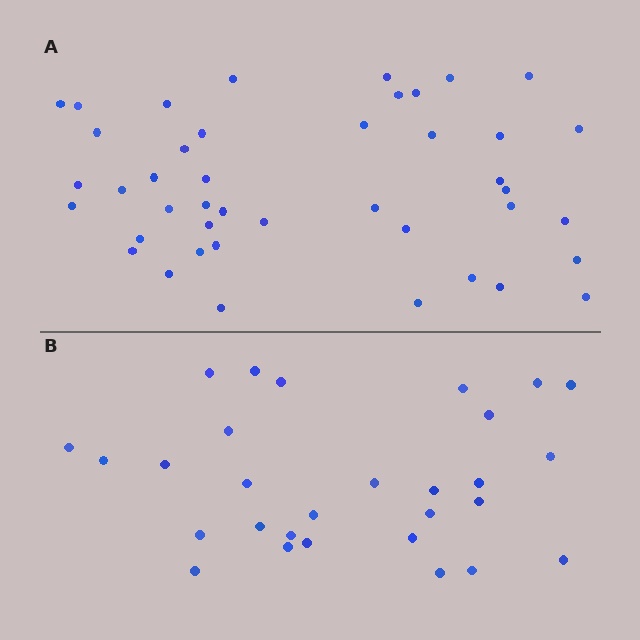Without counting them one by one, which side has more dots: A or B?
Region A (the top region) has more dots.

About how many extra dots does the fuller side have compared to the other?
Region A has approximately 15 more dots than region B.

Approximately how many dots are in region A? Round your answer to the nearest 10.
About 40 dots. (The exact count is 43, which rounds to 40.)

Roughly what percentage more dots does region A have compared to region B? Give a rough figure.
About 50% more.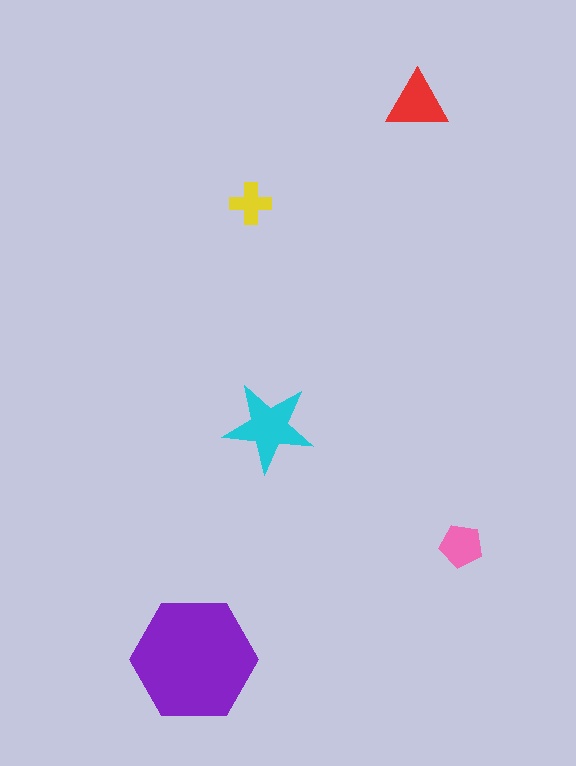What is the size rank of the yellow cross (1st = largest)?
5th.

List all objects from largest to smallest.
The purple hexagon, the cyan star, the red triangle, the pink pentagon, the yellow cross.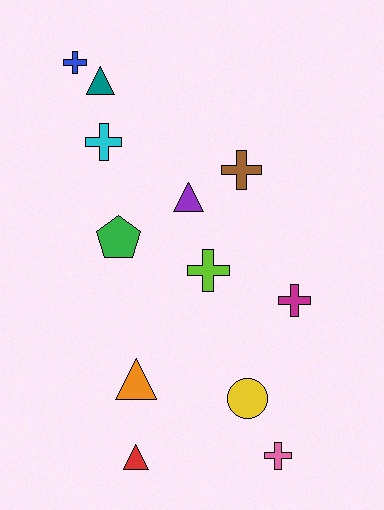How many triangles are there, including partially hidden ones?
There are 4 triangles.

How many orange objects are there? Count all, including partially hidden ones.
There is 1 orange object.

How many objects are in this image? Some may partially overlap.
There are 12 objects.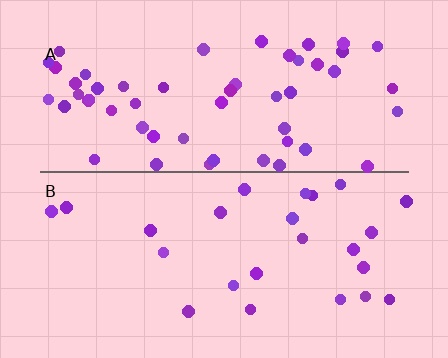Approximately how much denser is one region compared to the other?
Approximately 2.3× — region A over region B.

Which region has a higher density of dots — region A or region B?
A (the top).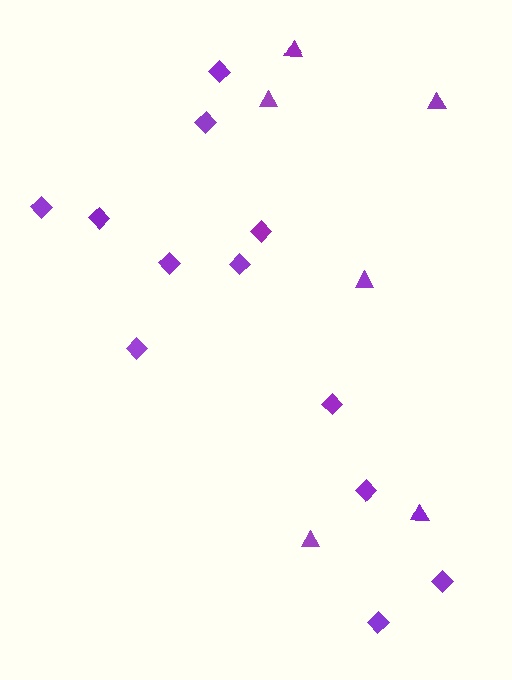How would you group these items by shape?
There are 2 groups: one group of diamonds (12) and one group of triangles (6).